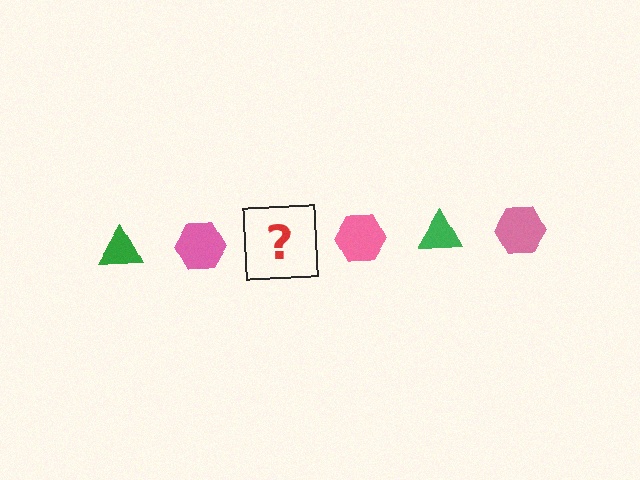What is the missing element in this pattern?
The missing element is a green triangle.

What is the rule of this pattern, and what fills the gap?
The rule is that the pattern alternates between green triangle and pink hexagon. The gap should be filled with a green triangle.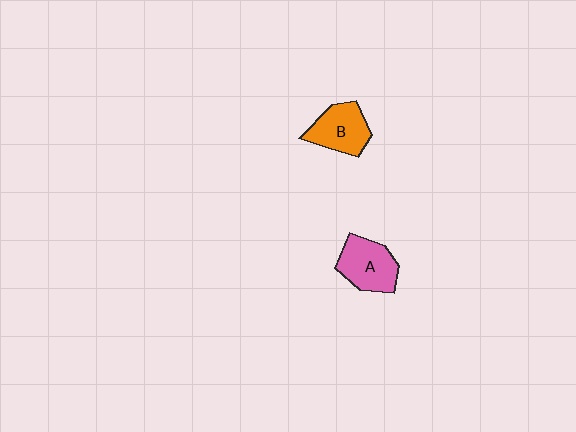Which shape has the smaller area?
Shape B (orange).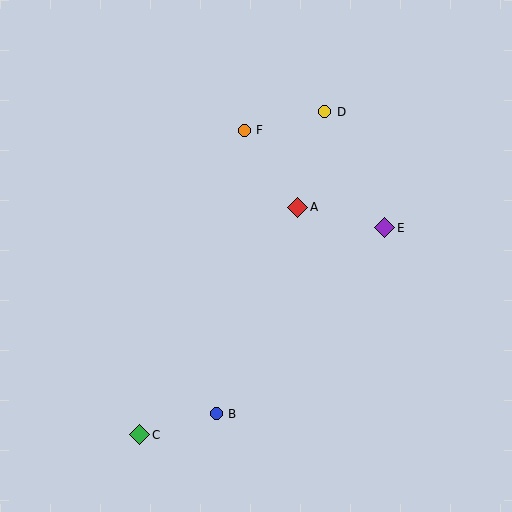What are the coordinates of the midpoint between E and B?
The midpoint between E and B is at (301, 321).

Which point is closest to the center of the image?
Point A at (298, 207) is closest to the center.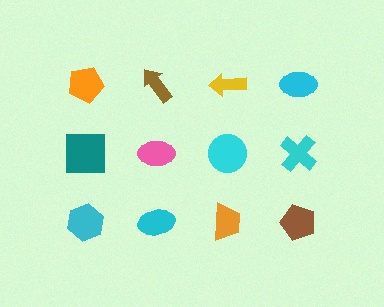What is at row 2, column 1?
A teal square.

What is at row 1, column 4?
A cyan ellipse.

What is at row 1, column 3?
A yellow arrow.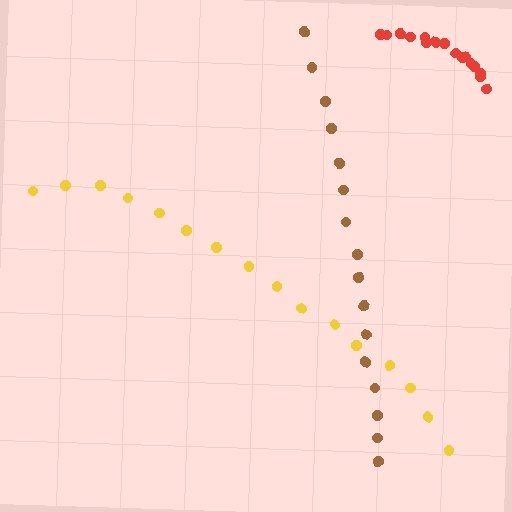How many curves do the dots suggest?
There are 3 distinct paths.